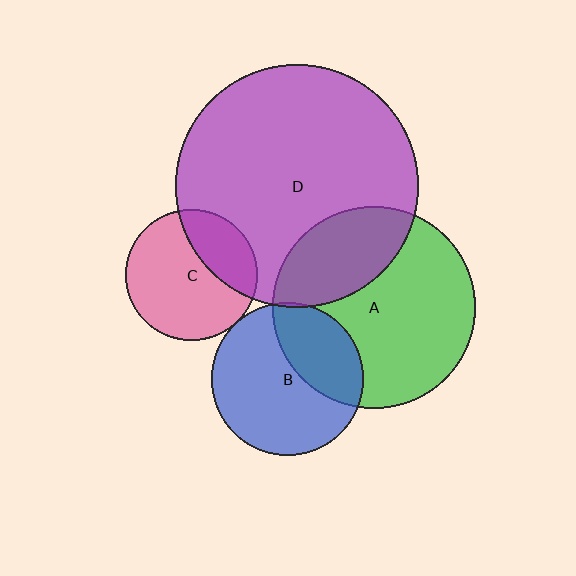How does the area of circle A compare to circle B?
Approximately 1.8 times.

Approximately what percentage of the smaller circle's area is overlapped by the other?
Approximately 5%.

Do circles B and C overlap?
Yes.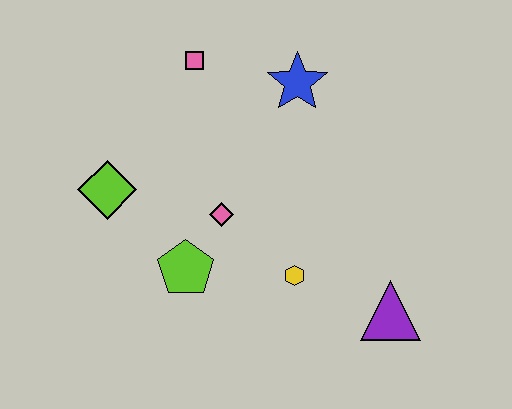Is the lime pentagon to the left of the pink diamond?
Yes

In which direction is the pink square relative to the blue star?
The pink square is to the left of the blue star.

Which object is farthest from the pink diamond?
The purple triangle is farthest from the pink diamond.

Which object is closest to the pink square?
The blue star is closest to the pink square.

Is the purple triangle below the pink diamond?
Yes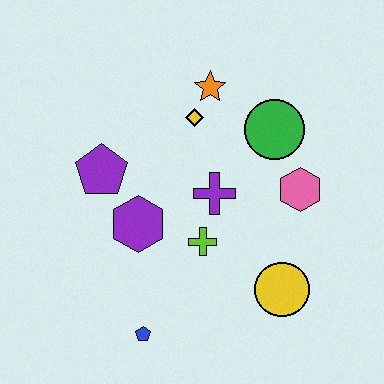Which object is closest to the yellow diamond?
The orange star is closest to the yellow diamond.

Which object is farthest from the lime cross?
The orange star is farthest from the lime cross.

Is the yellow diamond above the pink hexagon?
Yes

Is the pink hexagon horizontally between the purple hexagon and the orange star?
No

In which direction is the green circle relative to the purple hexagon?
The green circle is to the right of the purple hexagon.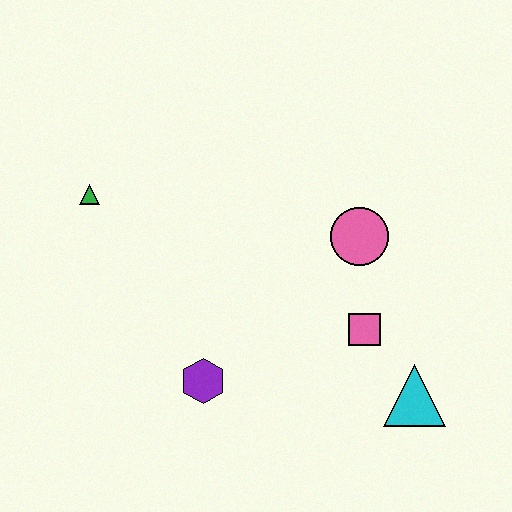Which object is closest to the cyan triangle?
The pink square is closest to the cyan triangle.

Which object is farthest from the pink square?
The green triangle is farthest from the pink square.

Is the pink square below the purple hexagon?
No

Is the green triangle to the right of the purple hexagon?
No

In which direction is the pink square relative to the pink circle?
The pink square is below the pink circle.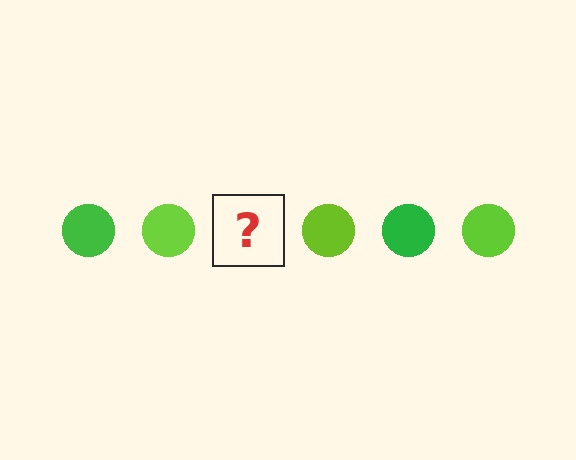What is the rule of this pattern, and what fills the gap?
The rule is that the pattern cycles through green, lime circles. The gap should be filled with a green circle.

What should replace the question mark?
The question mark should be replaced with a green circle.